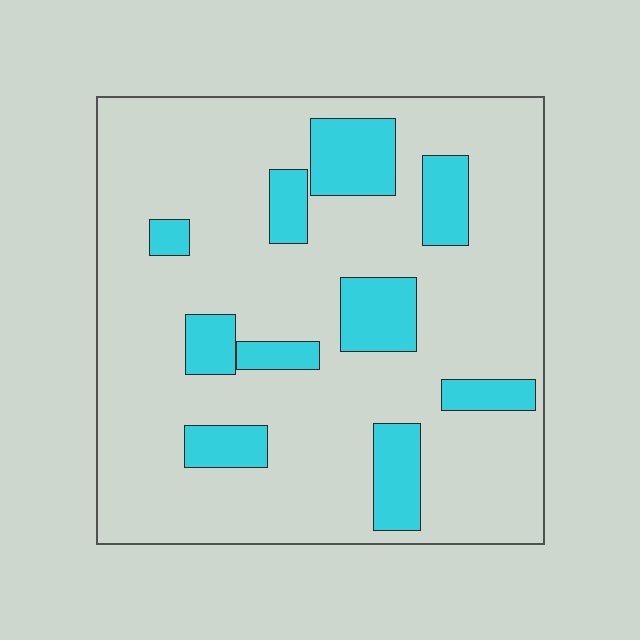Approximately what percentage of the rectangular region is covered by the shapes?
Approximately 20%.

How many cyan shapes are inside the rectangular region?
10.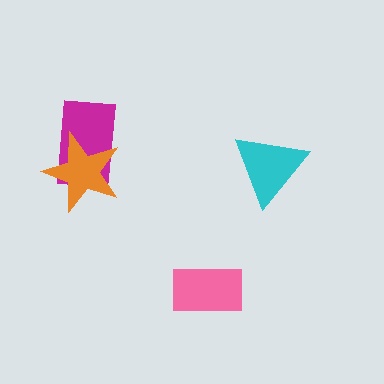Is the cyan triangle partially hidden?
No, no other shape covers it.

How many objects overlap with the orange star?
1 object overlaps with the orange star.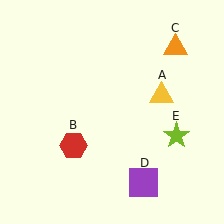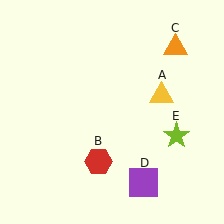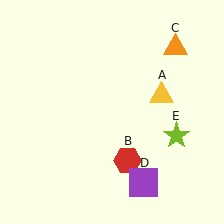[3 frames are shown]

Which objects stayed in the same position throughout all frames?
Yellow triangle (object A) and orange triangle (object C) and purple square (object D) and lime star (object E) remained stationary.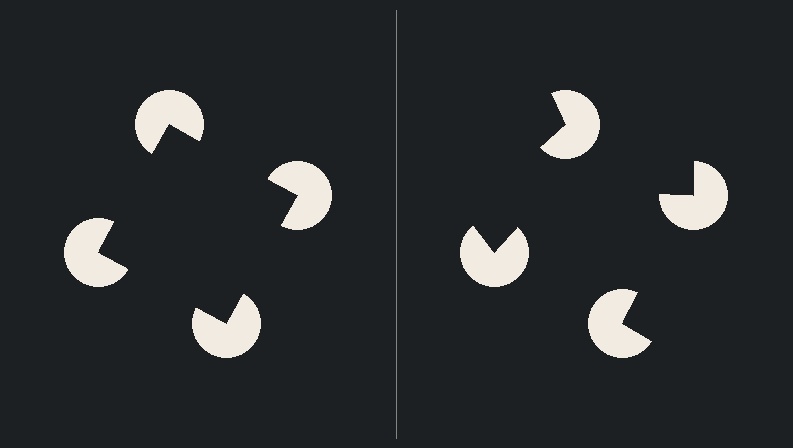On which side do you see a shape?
An illusory square appears on the left side. On the right side the wedge cuts are rotated, so no coherent shape forms.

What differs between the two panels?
The pac-man discs are positioned identically on both sides; only the wedge orientations differ. On the left they align to a square; on the right they are misaligned.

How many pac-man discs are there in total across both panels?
8 — 4 on each side.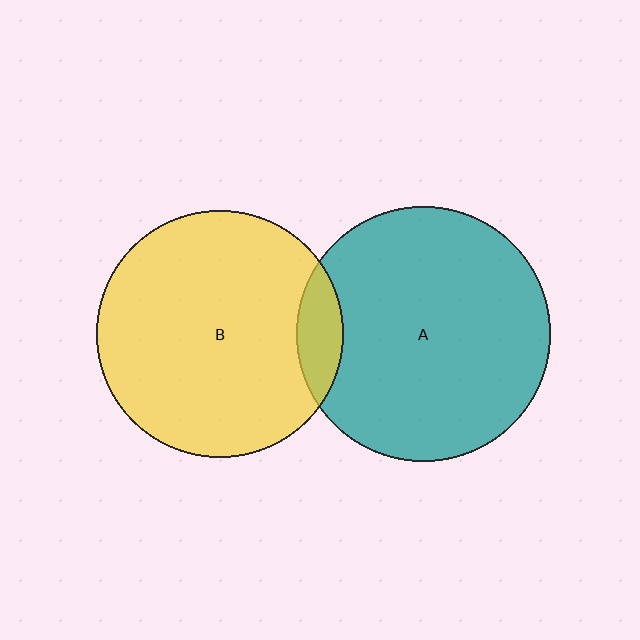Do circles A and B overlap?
Yes.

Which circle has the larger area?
Circle A (teal).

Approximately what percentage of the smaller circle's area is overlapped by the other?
Approximately 10%.